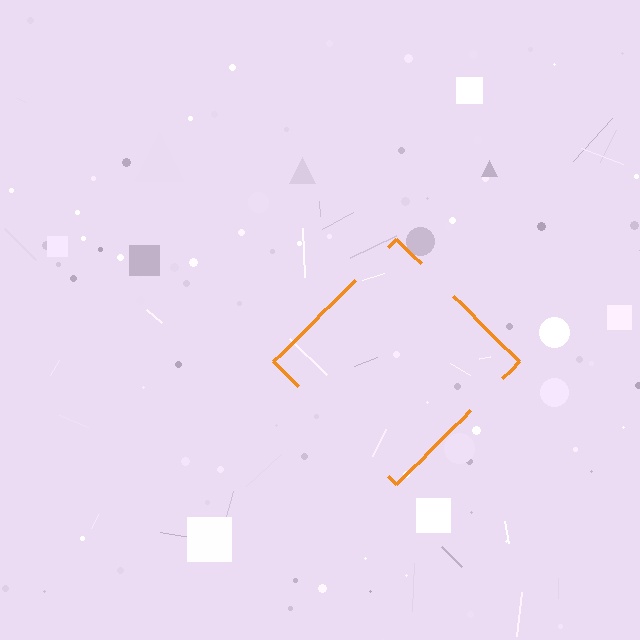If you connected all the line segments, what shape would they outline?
They would outline a diamond.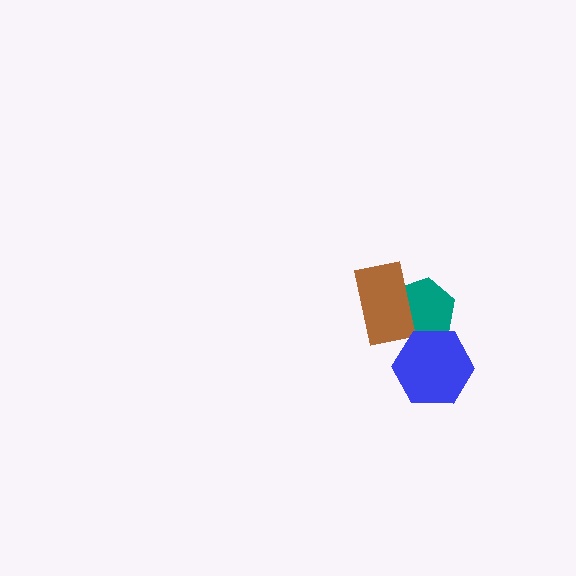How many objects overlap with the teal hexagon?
2 objects overlap with the teal hexagon.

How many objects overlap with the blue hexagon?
1 object overlaps with the blue hexagon.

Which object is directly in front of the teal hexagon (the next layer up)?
The brown rectangle is directly in front of the teal hexagon.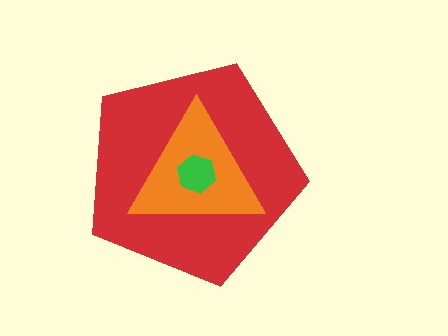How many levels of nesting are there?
3.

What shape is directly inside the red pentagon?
The orange triangle.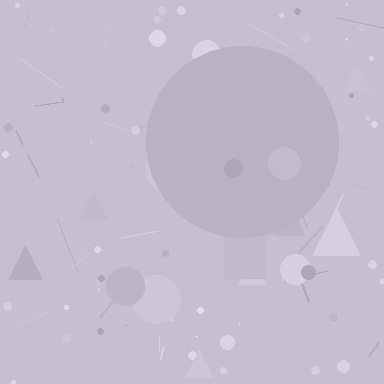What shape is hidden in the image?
A circle is hidden in the image.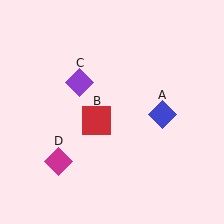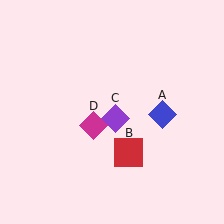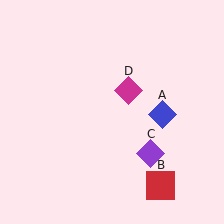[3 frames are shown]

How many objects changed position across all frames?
3 objects changed position: red square (object B), purple diamond (object C), magenta diamond (object D).